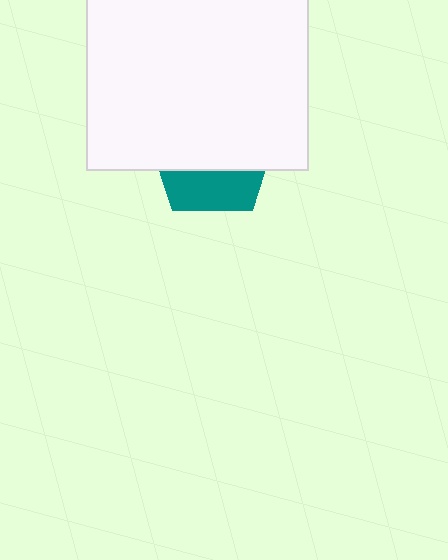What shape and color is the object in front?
The object in front is a white square.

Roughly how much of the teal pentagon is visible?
A small part of it is visible (roughly 33%).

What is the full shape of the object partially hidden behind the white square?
The partially hidden object is a teal pentagon.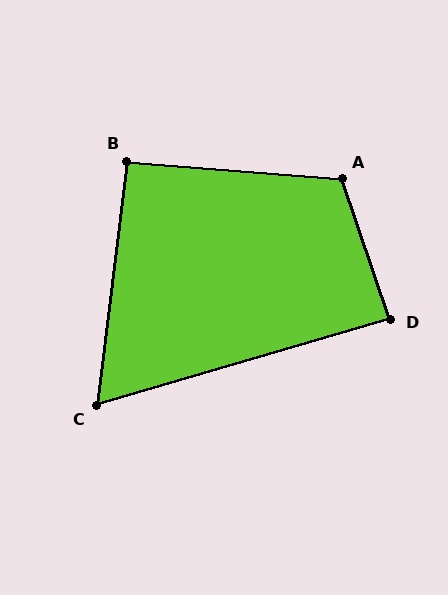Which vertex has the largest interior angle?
A, at approximately 113 degrees.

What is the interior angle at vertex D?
Approximately 88 degrees (approximately right).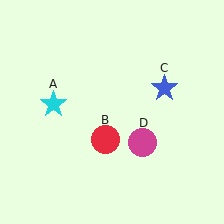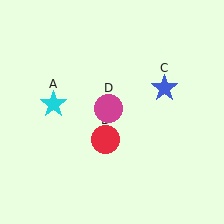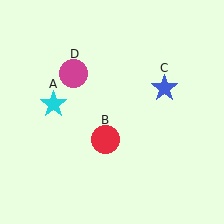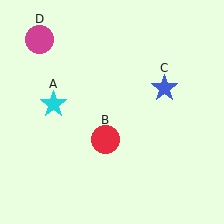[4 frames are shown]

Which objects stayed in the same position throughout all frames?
Cyan star (object A) and red circle (object B) and blue star (object C) remained stationary.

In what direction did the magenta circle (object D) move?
The magenta circle (object D) moved up and to the left.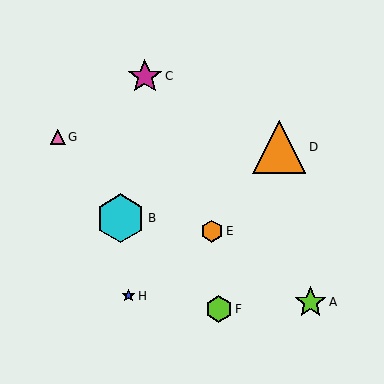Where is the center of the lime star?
The center of the lime star is at (311, 303).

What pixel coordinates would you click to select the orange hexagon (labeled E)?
Click at (212, 231) to select the orange hexagon E.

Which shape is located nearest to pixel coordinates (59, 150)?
The pink triangle (labeled G) at (58, 137) is nearest to that location.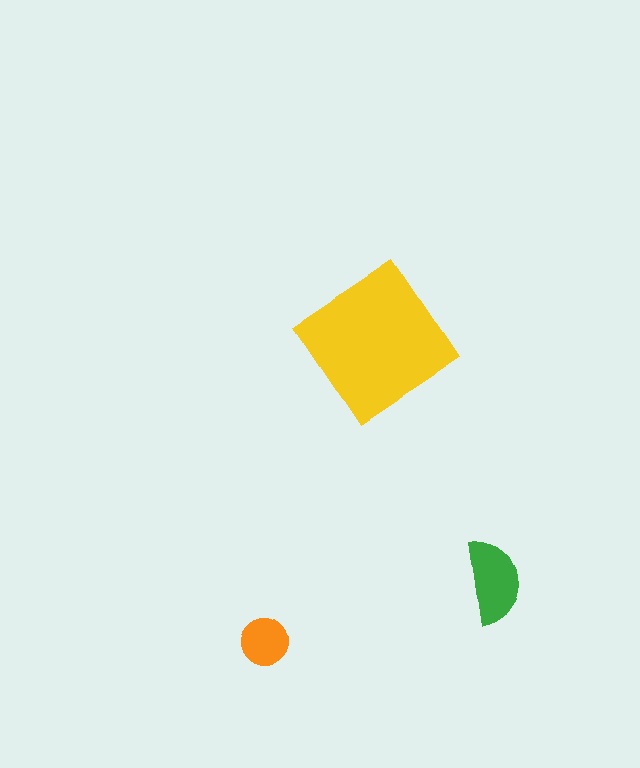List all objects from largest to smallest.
The yellow diamond, the green semicircle, the orange circle.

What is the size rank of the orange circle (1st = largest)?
3rd.